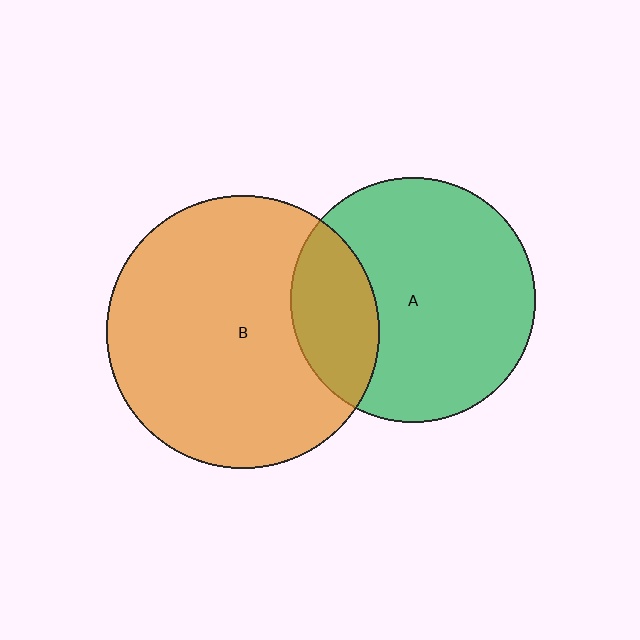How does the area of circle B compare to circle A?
Approximately 1.2 times.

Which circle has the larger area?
Circle B (orange).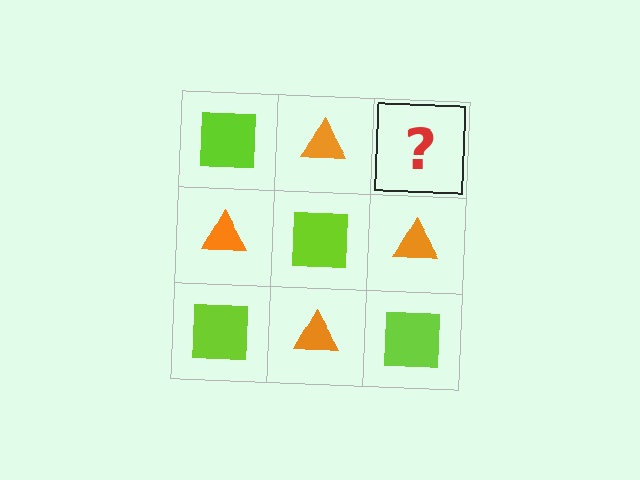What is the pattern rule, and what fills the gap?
The rule is that it alternates lime square and orange triangle in a checkerboard pattern. The gap should be filled with a lime square.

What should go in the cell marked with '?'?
The missing cell should contain a lime square.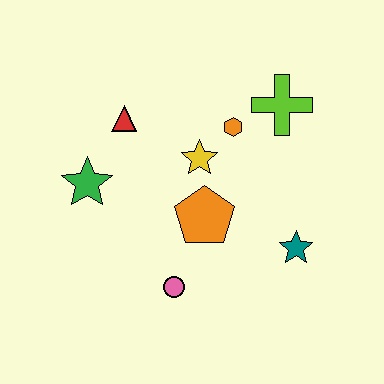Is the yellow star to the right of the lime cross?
No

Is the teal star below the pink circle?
No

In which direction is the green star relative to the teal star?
The green star is to the left of the teal star.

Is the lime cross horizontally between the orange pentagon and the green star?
No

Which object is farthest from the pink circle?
The lime cross is farthest from the pink circle.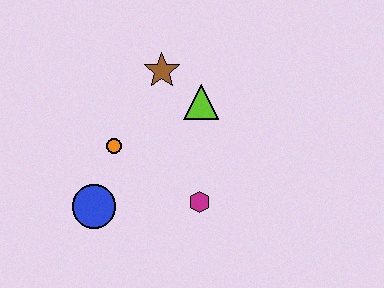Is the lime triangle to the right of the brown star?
Yes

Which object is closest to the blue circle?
The orange circle is closest to the blue circle.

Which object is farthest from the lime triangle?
The blue circle is farthest from the lime triangle.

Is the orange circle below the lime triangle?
Yes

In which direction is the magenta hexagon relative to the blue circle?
The magenta hexagon is to the right of the blue circle.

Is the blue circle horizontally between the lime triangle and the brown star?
No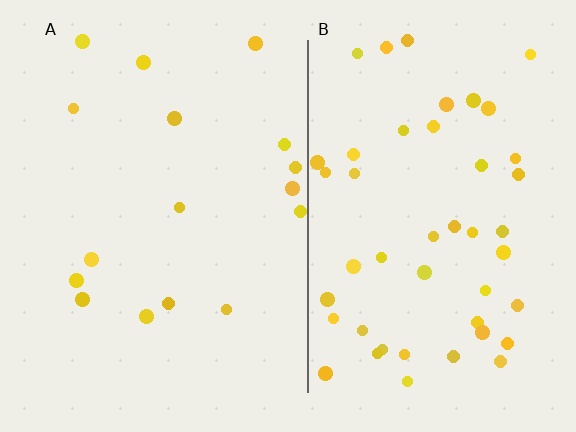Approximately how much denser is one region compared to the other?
Approximately 2.9× — region B over region A.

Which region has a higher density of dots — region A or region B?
B (the right).